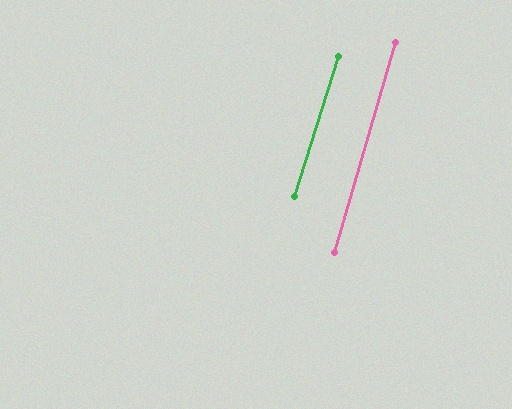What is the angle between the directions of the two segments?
Approximately 1 degree.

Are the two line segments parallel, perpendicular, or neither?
Parallel — their directions differ by only 1.2°.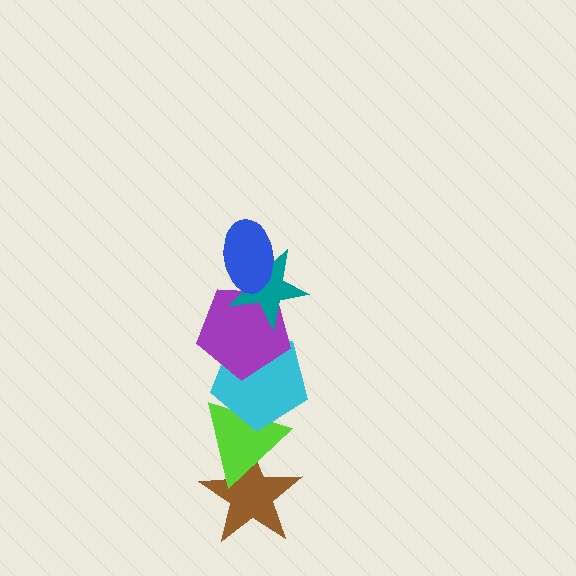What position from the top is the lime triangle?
The lime triangle is 5th from the top.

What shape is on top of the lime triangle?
The cyan pentagon is on top of the lime triangle.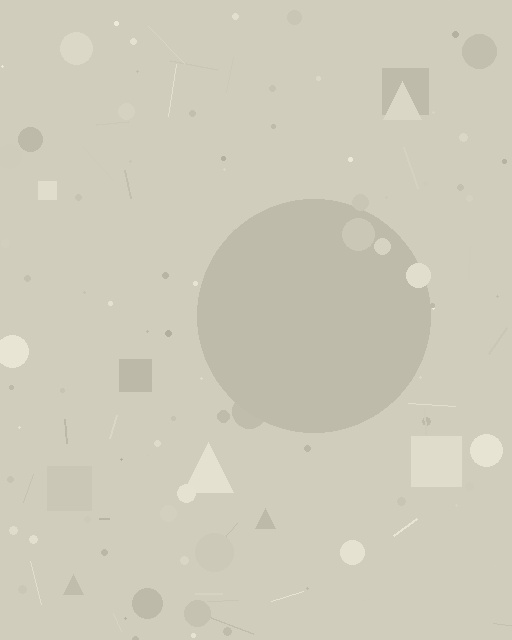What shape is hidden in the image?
A circle is hidden in the image.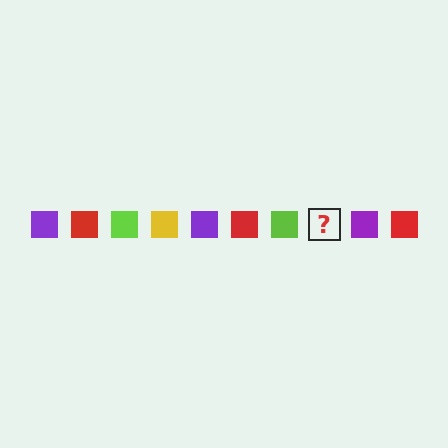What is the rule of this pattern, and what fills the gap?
The rule is that the pattern cycles through purple, red, lime, yellow squares. The gap should be filled with a yellow square.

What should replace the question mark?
The question mark should be replaced with a yellow square.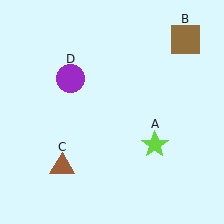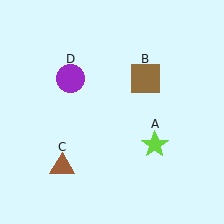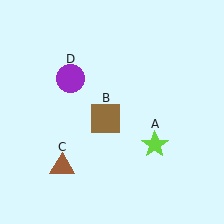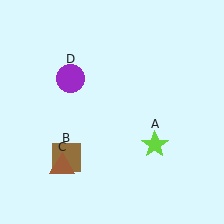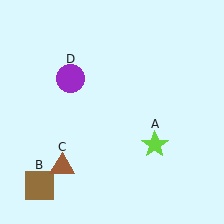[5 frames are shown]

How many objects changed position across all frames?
1 object changed position: brown square (object B).